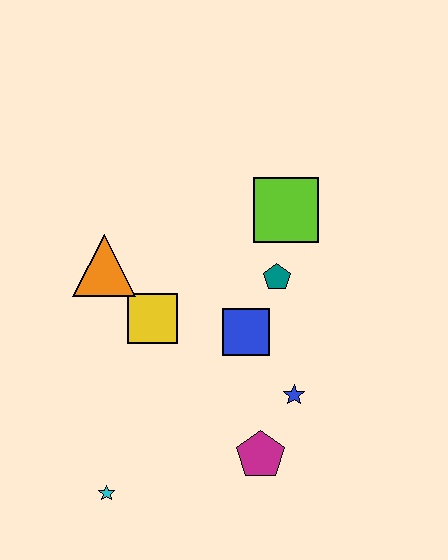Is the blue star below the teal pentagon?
Yes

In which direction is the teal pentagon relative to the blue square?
The teal pentagon is above the blue square.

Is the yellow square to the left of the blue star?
Yes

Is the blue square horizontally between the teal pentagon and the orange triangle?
Yes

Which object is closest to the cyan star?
The magenta pentagon is closest to the cyan star.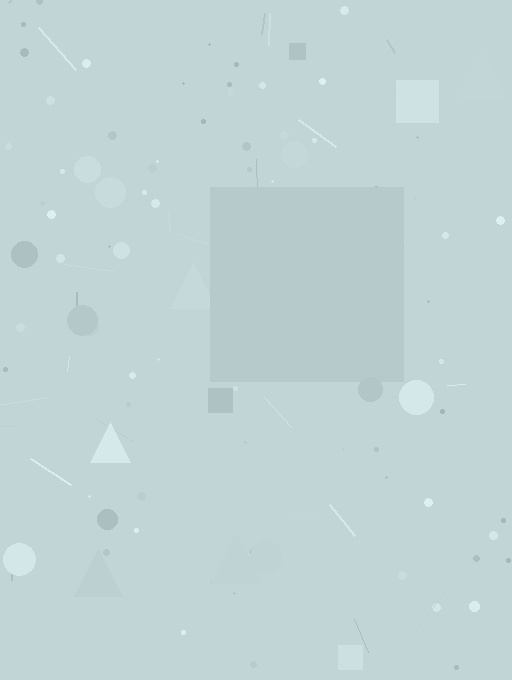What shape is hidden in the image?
A square is hidden in the image.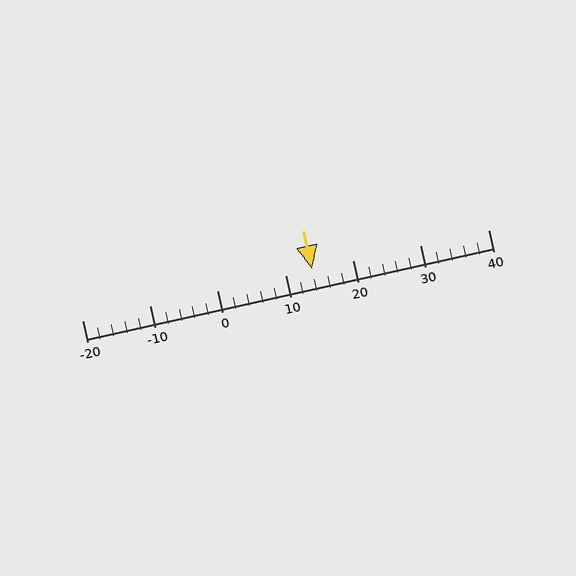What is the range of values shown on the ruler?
The ruler shows values from -20 to 40.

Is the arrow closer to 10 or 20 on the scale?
The arrow is closer to 10.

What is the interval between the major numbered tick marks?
The major tick marks are spaced 10 units apart.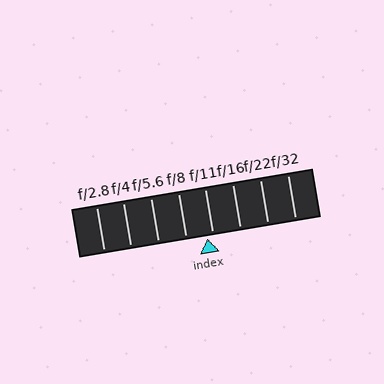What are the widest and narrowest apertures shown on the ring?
The widest aperture shown is f/2.8 and the narrowest is f/32.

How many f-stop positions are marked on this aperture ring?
There are 8 f-stop positions marked.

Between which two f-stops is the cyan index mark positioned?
The index mark is between f/8 and f/11.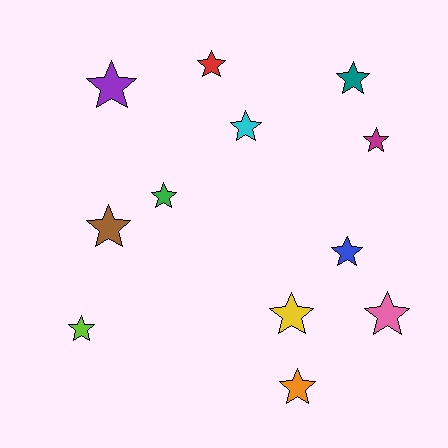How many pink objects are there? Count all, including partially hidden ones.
There is 1 pink object.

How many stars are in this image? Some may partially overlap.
There are 12 stars.